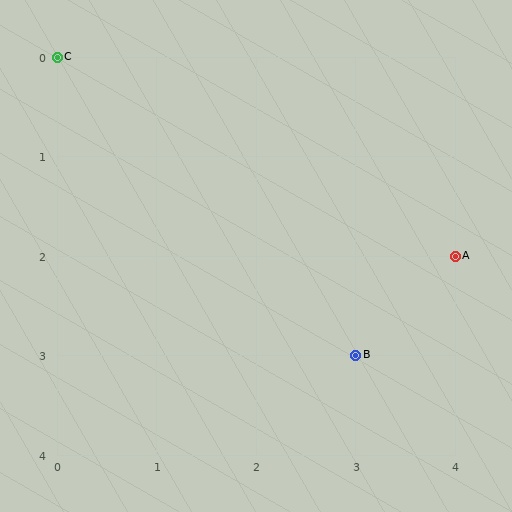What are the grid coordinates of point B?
Point B is at grid coordinates (3, 3).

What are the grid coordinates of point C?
Point C is at grid coordinates (0, 0).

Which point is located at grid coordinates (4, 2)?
Point A is at (4, 2).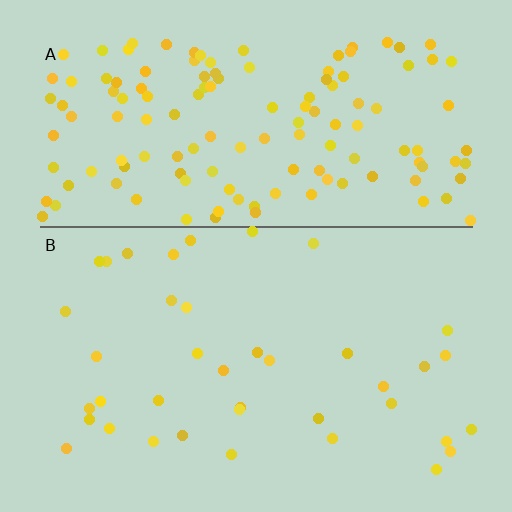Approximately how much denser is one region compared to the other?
Approximately 3.6× — region A over region B.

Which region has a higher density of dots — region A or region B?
A (the top).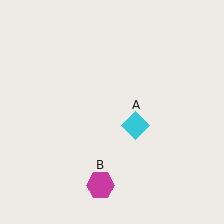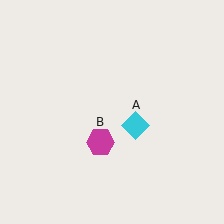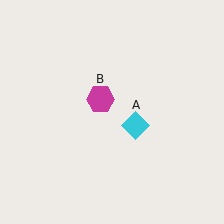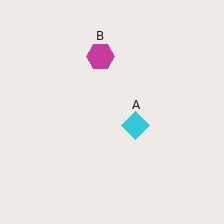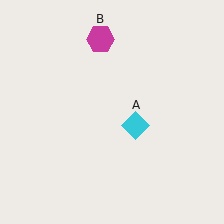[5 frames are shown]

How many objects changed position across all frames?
1 object changed position: magenta hexagon (object B).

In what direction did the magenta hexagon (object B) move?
The magenta hexagon (object B) moved up.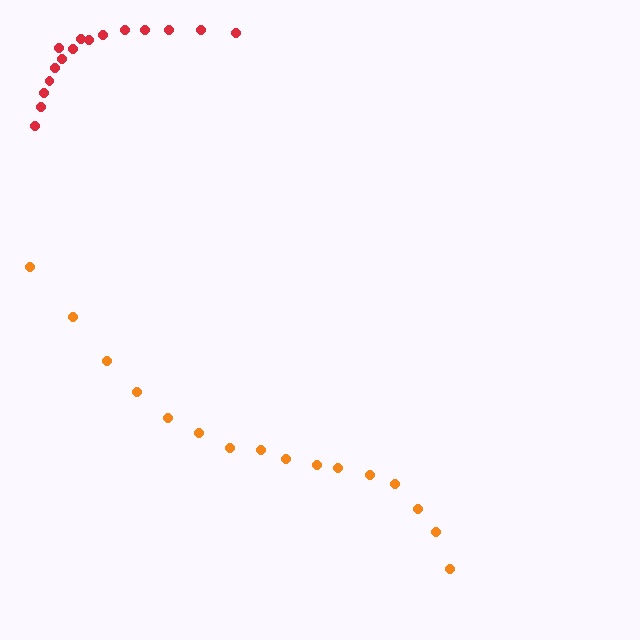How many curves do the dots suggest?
There are 2 distinct paths.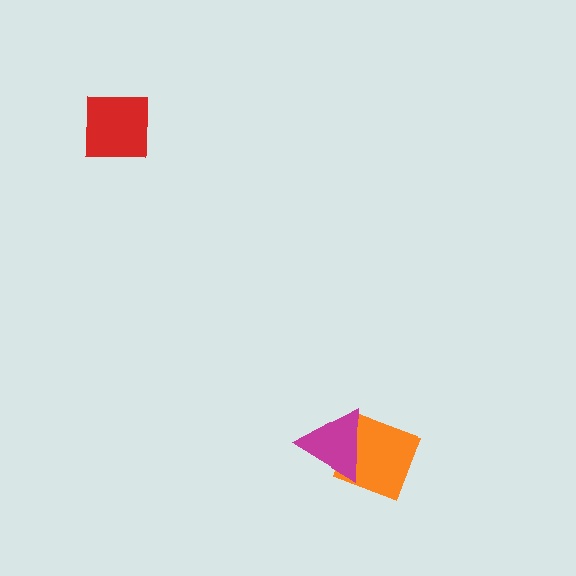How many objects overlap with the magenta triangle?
1 object overlaps with the magenta triangle.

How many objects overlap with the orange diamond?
1 object overlaps with the orange diamond.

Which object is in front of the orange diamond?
The magenta triangle is in front of the orange diamond.